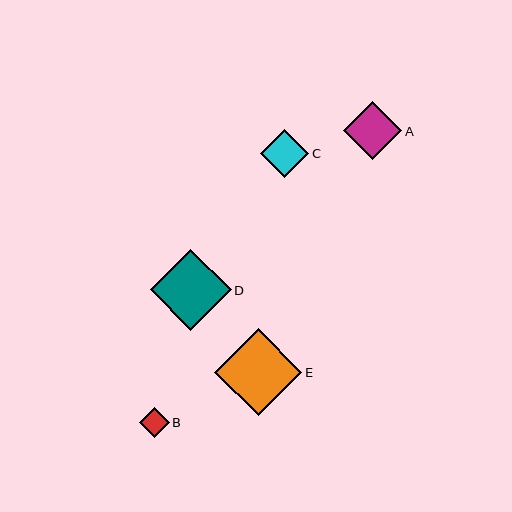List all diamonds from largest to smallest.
From largest to smallest: E, D, A, C, B.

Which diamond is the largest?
Diamond E is the largest with a size of approximately 87 pixels.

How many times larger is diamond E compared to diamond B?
Diamond E is approximately 2.9 times the size of diamond B.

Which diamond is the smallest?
Diamond B is the smallest with a size of approximately 30 pixels.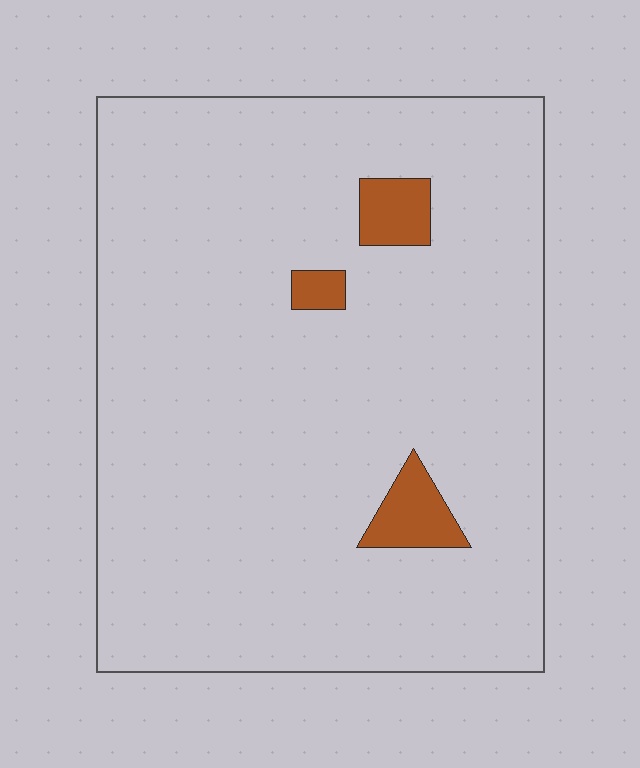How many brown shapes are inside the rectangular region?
3.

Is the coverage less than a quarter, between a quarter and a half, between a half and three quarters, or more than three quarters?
Less than a quarter.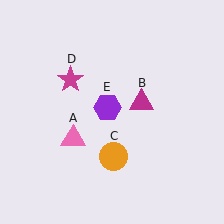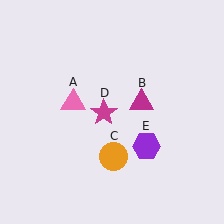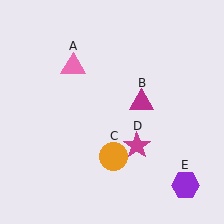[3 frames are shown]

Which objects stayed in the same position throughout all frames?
Magenta triangle (object B) and orange circle (object C) remained stationary.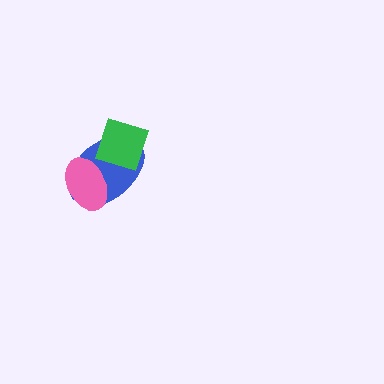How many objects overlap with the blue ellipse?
2 objects overlap with the blue ellipse.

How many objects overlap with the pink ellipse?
1 object overlaps with the pink ellipse.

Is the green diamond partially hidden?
No, no other shape covers it.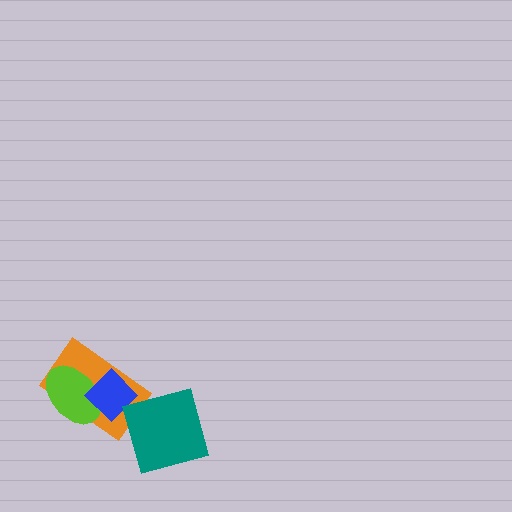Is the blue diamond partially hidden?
No, no other shape covers it.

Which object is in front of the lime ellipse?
The blue diamond is in front of the lime ellipse.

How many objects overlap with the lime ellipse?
2 objects overlap with the lime ellipse.